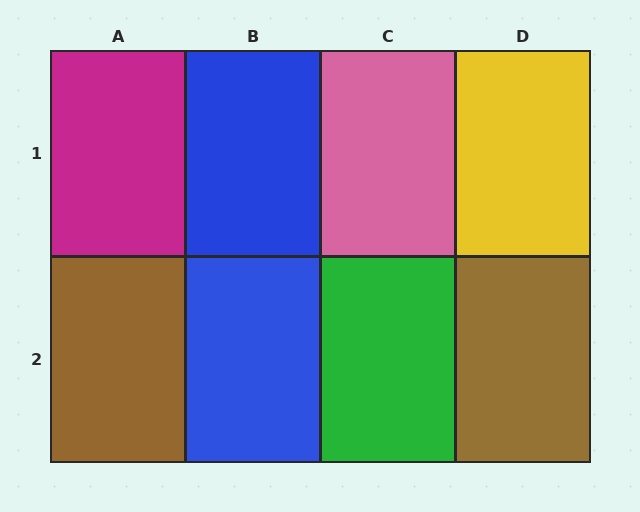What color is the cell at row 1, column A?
Magenta.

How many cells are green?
1 cell is green.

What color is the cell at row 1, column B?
Blue.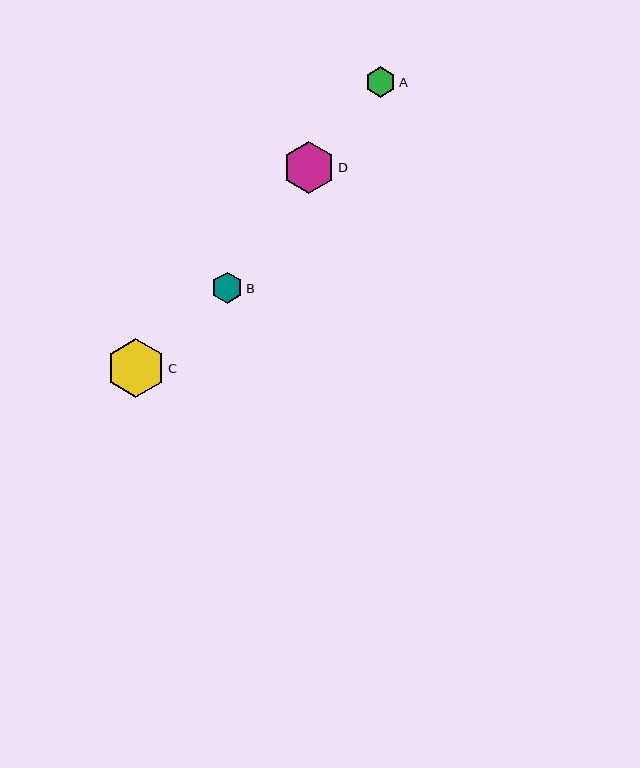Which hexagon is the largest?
Hexagon C is the largest with a size of approximately 58 pixels.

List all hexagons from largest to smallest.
From largest to smallest: C, D, B, A.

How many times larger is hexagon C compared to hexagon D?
Hexagon C is approximately 1.1 times the size of hexagon D.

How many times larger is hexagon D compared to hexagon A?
Hexagon D is approximately 1.7 times the size of hexagon A.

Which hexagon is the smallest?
Hexagon A is the smallest with a size of approximately 30 pixels.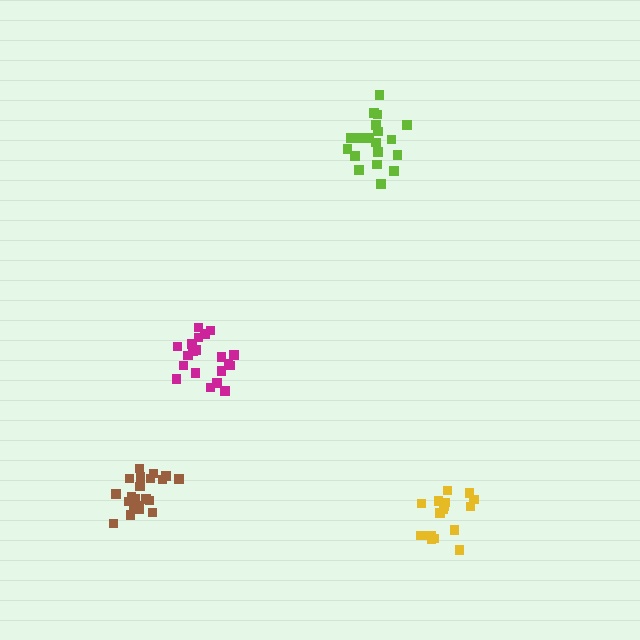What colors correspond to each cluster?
The clusters are colored: lime, yellow, magenta, brown.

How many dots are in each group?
Group 1: 19 dots, Group 2: 17 dots, Group 3: 20 dots, Group 4: 21 dots (77 total).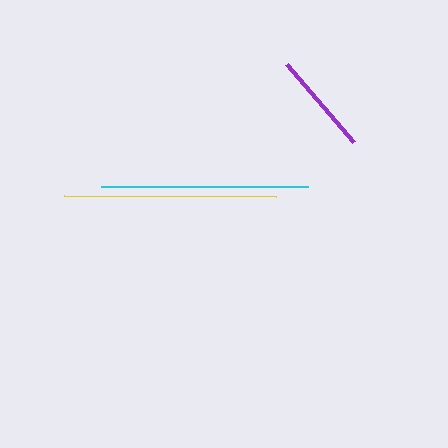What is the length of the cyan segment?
The cyan segment is approximately 207 pixels long.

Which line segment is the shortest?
The purple line is the shortest at approximately 103 pixels.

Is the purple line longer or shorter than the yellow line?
The yellow line is longer than the purple line.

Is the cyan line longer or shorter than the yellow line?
The yellow line is longer than the cyan line.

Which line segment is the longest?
The yellow line is the longest at approximately 212 pixels.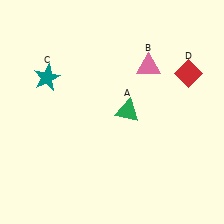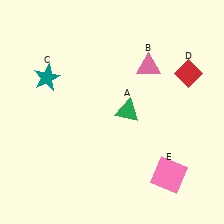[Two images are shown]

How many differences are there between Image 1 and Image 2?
There is 1 difference between the two images.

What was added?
A pink square (E) was added in Image 2.